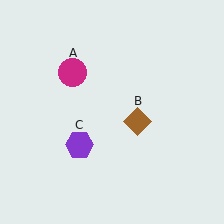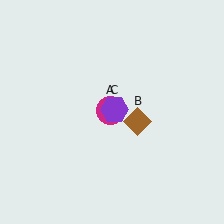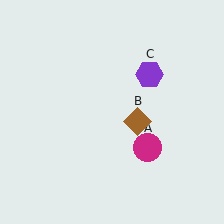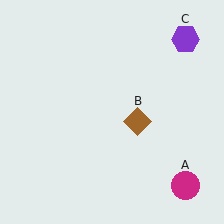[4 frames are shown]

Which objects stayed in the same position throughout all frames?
Brown diamond (object B) remained stationary.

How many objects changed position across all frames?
2 objects changed position: magenta circle (object A), purple hexagon (object C).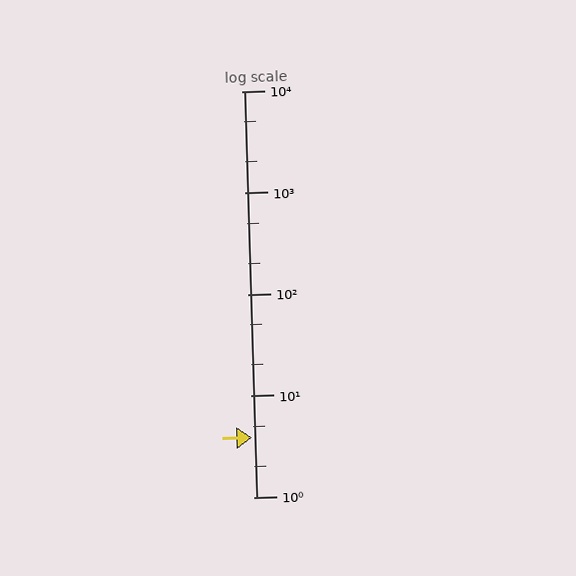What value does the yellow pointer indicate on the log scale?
The pointer indicates approximately 3.9.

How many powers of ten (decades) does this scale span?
The scale spans 4 decades, from 1 to 10000.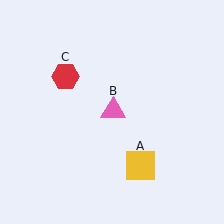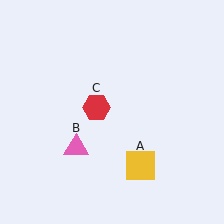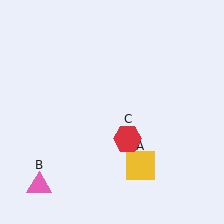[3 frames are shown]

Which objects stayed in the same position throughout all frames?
Yellow square (object A) remained stationary.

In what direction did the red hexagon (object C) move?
The red hexagon (object C) moved down and to the right.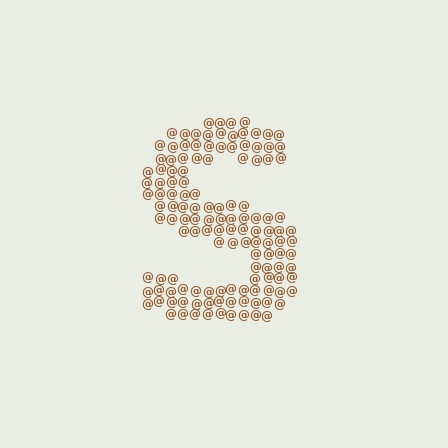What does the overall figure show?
The overall figure shows the letter S.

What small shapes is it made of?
It is made of small at signs.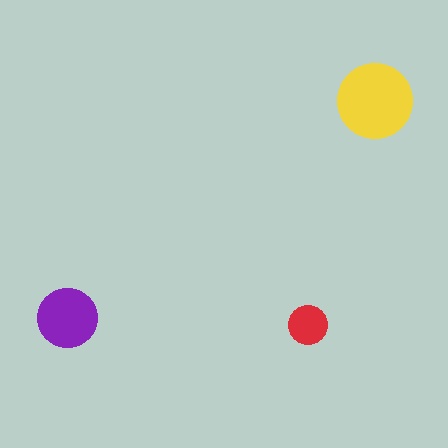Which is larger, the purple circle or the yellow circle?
The yellow one.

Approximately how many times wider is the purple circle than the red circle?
About 1.5 times wider.